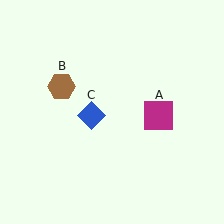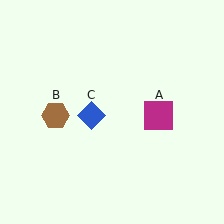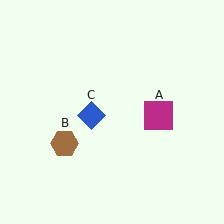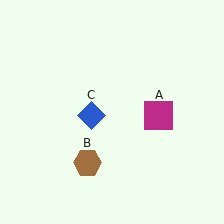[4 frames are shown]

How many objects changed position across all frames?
1 object changed position: brown hexagon (object B).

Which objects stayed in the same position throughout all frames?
Magenta square (object A) and blue diamond (object C) remained stationary.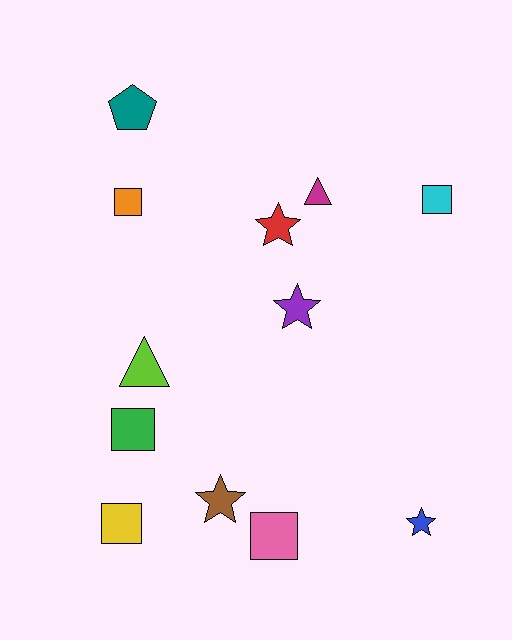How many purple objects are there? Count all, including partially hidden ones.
There is 1 purple object.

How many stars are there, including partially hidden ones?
There are 4 stars.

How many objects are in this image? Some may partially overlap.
There are 12 objects.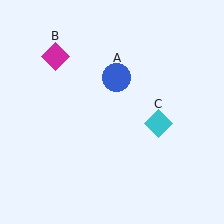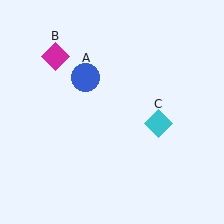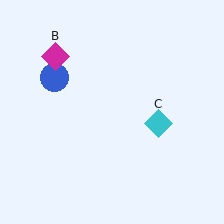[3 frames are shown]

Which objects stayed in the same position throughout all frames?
Magenta diamond (object B) and cyan diamond (object C) remained stationary.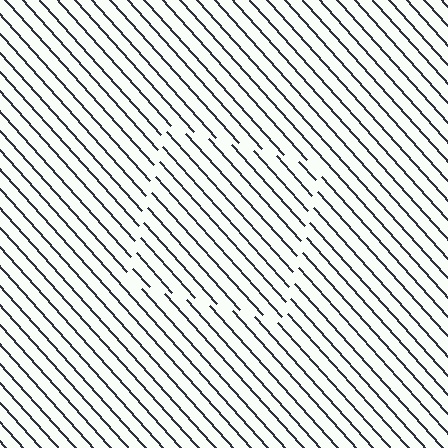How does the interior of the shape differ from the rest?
The interior of the shape contains the same grating, shifted by half a period — the contour is defined by the phase discontinuity where line-ends from the inner and outer gratings abut.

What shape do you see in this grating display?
An illusory square. The interior of the shape contains the same grating, shifted by half a period — the contour is defined by the phase discontinuity where line-ends from the inner and outer gratings abut.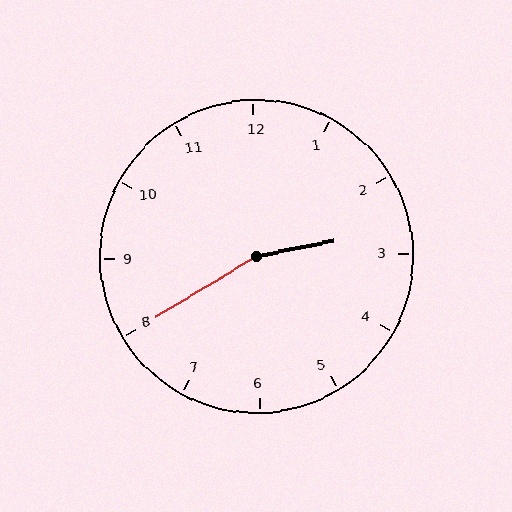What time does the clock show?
2:40.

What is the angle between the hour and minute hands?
Approximately 160 degrees.